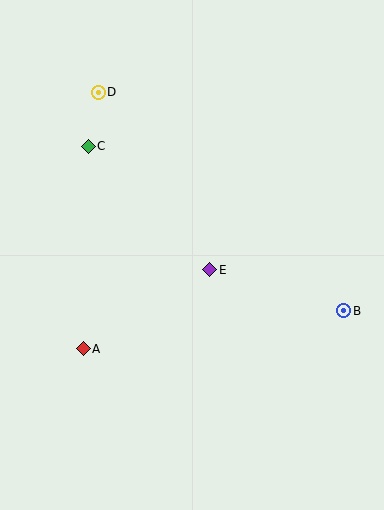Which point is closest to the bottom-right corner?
Point B is closest to the bottom-right corner.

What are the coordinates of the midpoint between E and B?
The midpoint between E and B is at (277, 290).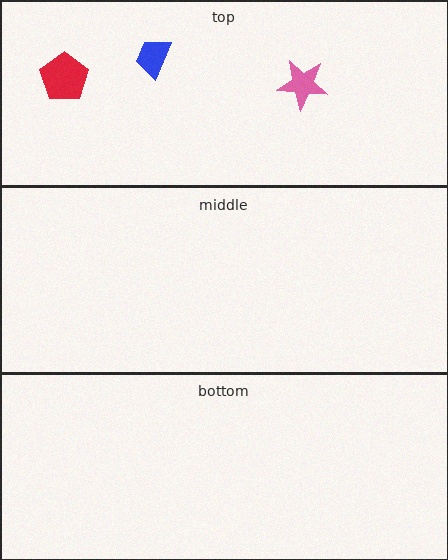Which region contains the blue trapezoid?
The top region.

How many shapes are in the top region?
3.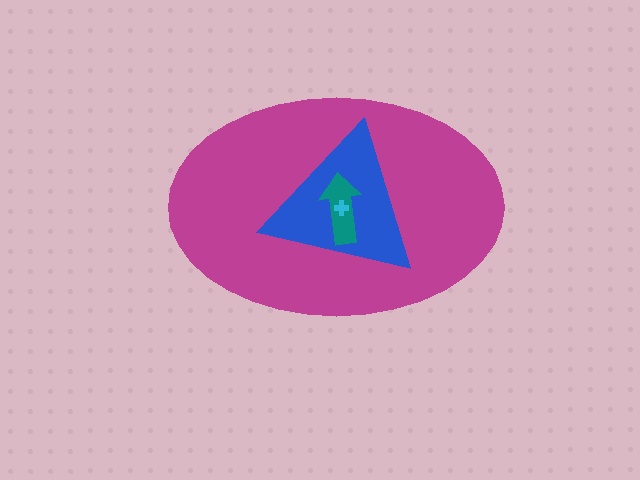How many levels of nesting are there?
4.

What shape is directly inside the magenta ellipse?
The blue triangle.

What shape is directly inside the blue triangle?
The teal arrow.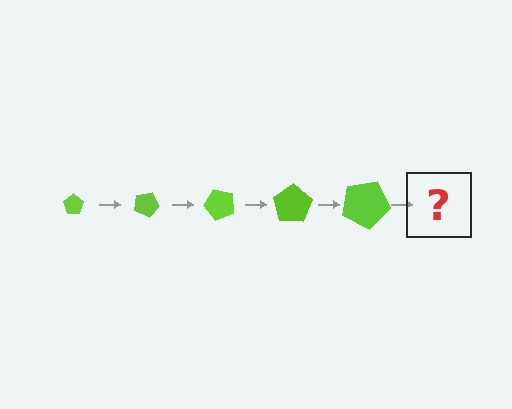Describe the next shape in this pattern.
It should be a pentagon, larger than the previous one and rotated 125 degrees from the start.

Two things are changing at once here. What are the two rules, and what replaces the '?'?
The two rules are that the pentagon grows larger each step and it rotates 25 degrees each step. The '?' should be a pentagon, larger than the previous one and rotated 125 degrees from the start.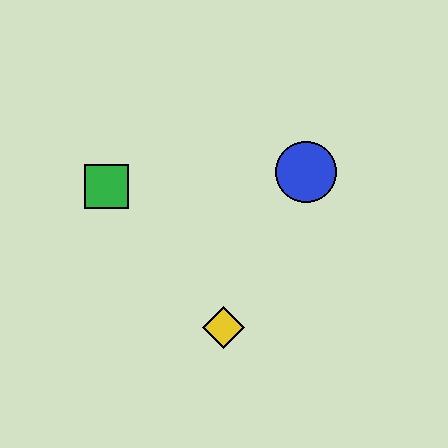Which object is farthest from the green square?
The blue circle is farthest from the green square.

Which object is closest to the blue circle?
The yellow diamond is closest to the blue circle.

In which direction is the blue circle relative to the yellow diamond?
The blue circle is above the yellow diamond.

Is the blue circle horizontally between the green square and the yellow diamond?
No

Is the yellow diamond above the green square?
No